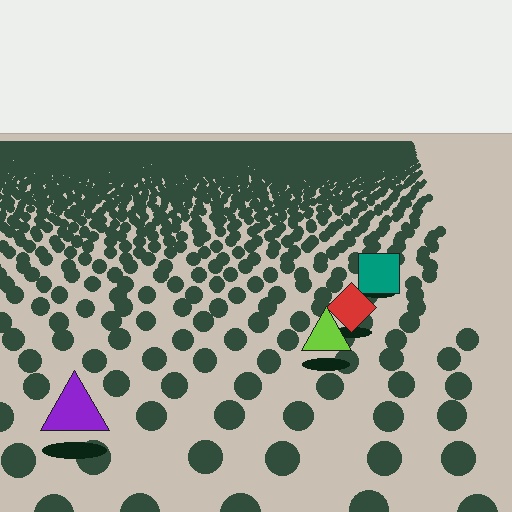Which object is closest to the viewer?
The purple triangle is closest. The texture marks near it are larger and more spread out.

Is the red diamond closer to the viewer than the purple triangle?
No. The purple triangle is closer — you can tell from the texture gradient: the ground texture is coarser near it.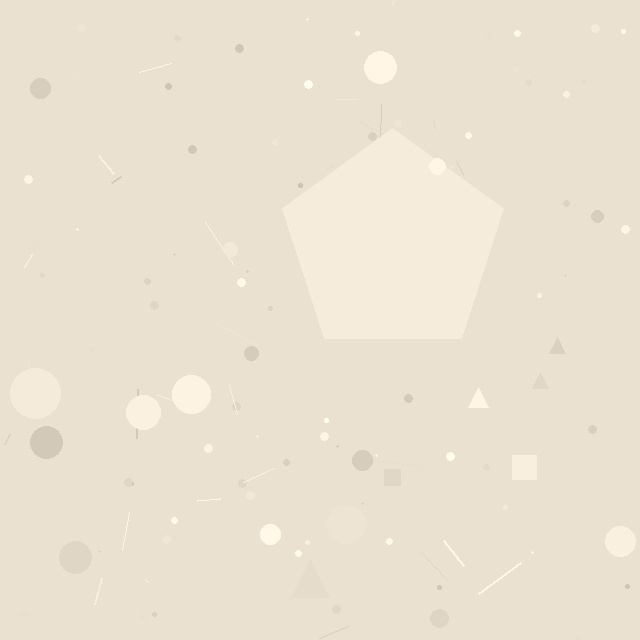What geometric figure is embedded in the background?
A pentagon is embedded in the background.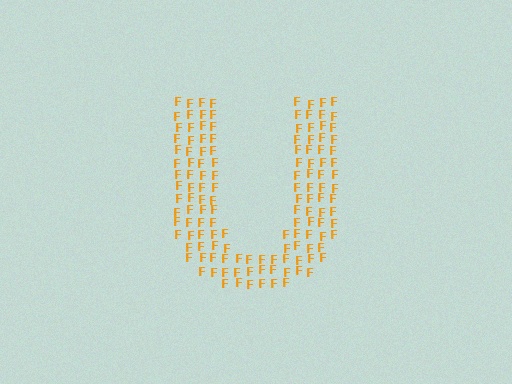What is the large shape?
The large shape is the letter U.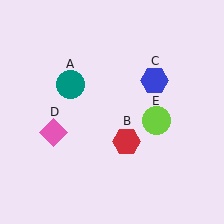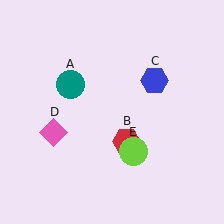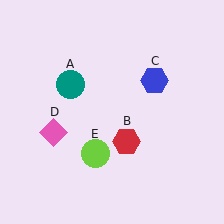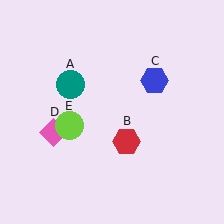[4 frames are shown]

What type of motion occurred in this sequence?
The lime circle (object E) rotated clockwise around the center of the scene.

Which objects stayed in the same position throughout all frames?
Teal circle (object A) and red hexagon (object B) and blue hexagon (object C) and pink diamond (object D) remained stationary.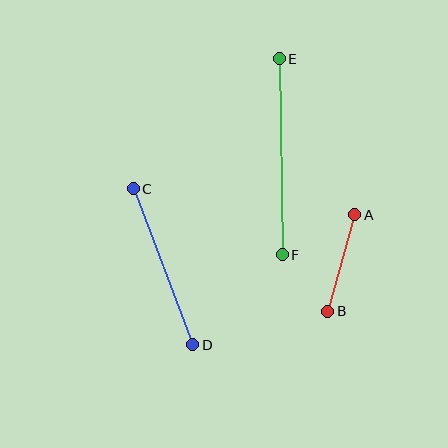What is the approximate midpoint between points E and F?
The midpoint is at approximately (281, 157) pixels.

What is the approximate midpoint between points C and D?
The midpoint is at approximately (163, 267) pixels.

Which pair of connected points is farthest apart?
Points E and F are farthest apart.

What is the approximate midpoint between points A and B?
The midpoint is at approximately (341, 263) pixels.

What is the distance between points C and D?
The distance is approximately 167 pixels.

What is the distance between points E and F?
The distance is approximately 196 pixels.